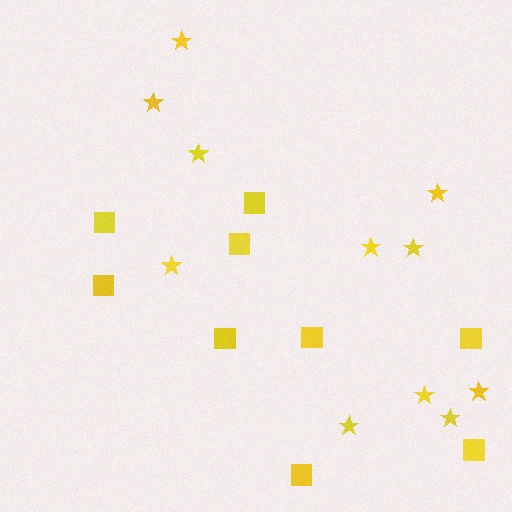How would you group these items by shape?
There are 2 groups: one group of squares (9) and one group of stars (11).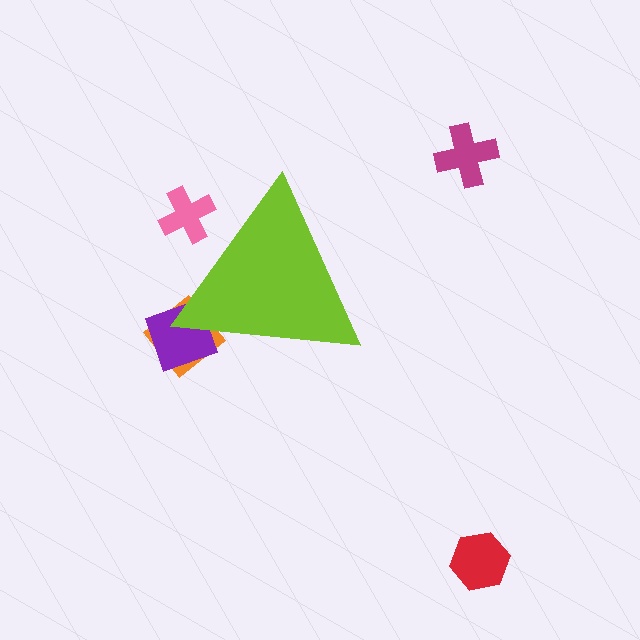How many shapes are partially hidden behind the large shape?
3 shapes are partially hidden.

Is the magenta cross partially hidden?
No, the magenta cross is fully visible.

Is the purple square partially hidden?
Yes, the purple square is partially hidden behind the lime triangle.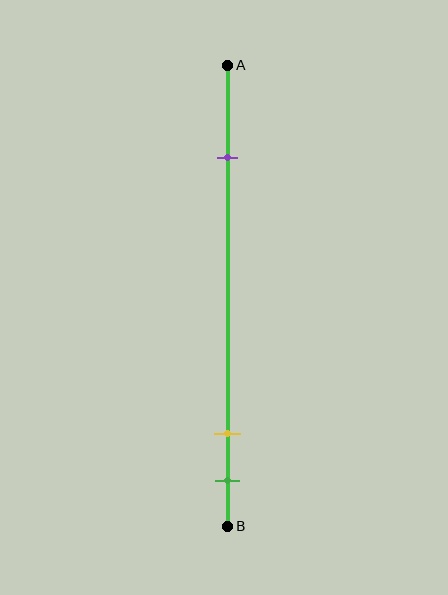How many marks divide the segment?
There are 3 marks dividing the segment.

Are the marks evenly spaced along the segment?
No, the marks are not evenly spaced.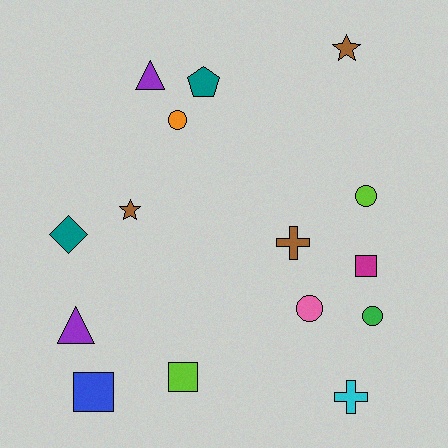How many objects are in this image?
There are 15 objects.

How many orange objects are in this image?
There is 1 orange object.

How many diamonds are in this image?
There is 1 diamond.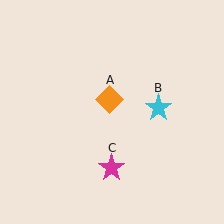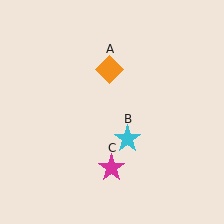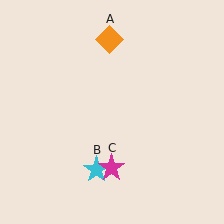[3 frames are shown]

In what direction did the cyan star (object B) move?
The cyan star (object B) moved down and to the left.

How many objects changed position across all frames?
2 objects changed position: orange diamond (object A), cyan star (object B).